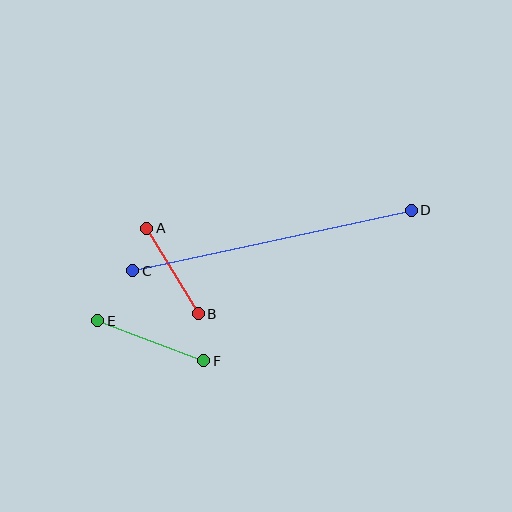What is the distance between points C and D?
The distance is approximately 285 pixels.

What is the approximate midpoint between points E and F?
The midpoint is at approximately (151, 341) pixels.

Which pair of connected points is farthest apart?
Points C and D are farthest apart.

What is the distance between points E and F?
The distance is approximately 113 pixels.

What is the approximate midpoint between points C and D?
The midpoint is at approximately (272, 240) pixels.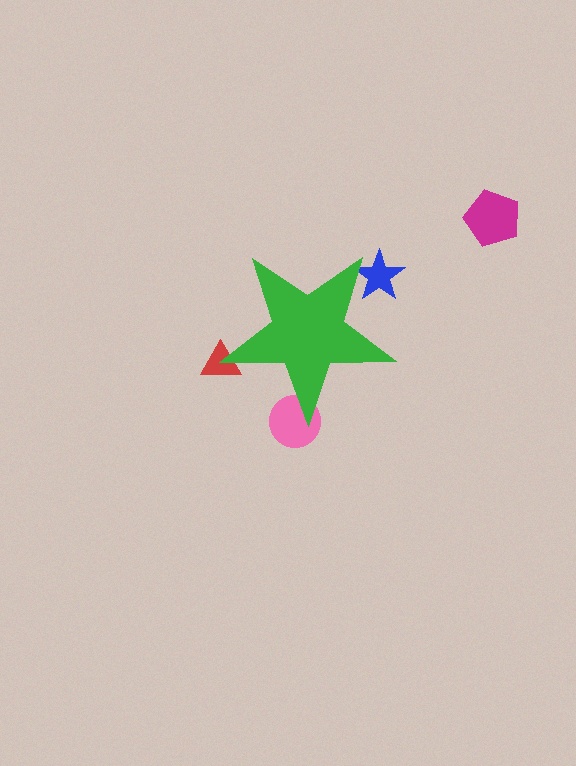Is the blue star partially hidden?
Yes, the blue star is partially hidden behind the green star.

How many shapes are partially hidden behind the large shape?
3 shapes are partially hidden.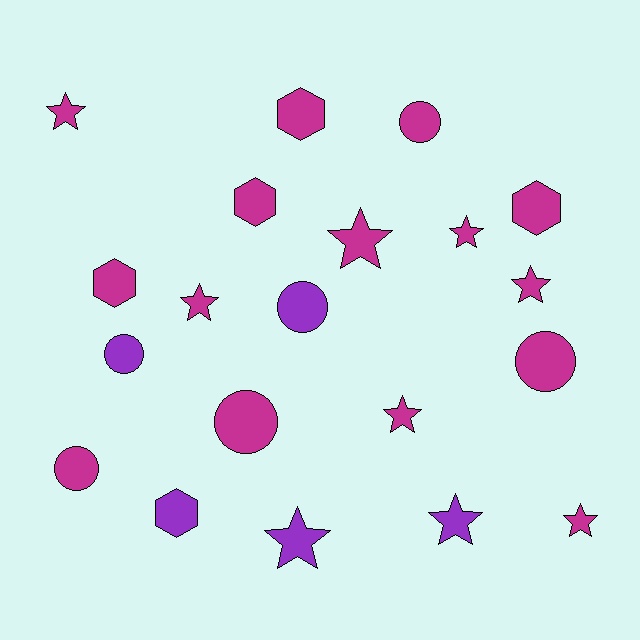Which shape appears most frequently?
Star, with 9 objects.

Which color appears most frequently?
Magenta, with 15 objects.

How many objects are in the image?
There are 20 objects.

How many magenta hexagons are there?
There are 4 magenta hexagons.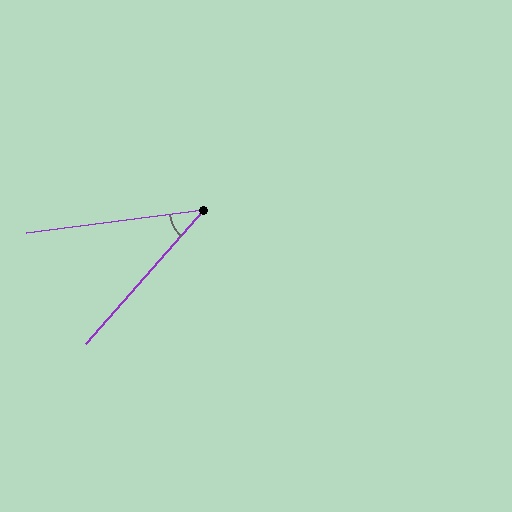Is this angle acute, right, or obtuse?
It is acute.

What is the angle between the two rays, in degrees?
Approximately 41 degrees.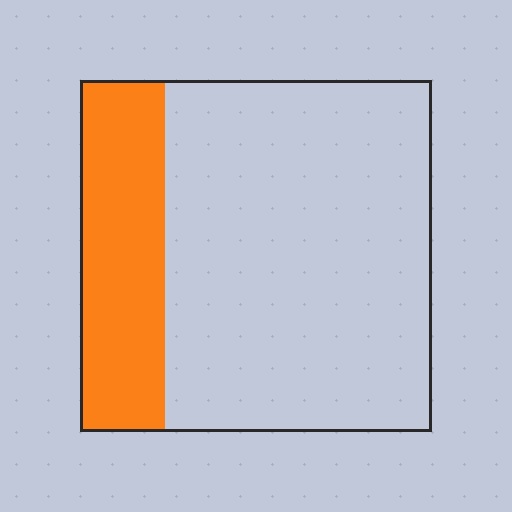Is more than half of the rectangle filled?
No.